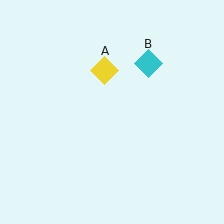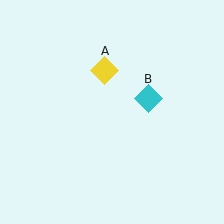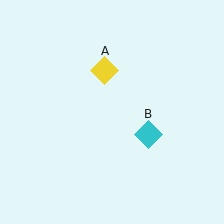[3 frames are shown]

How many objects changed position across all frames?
1 object changed position: cyan diamond (object B).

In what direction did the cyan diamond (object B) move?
The cyan diamond (object B) moved down.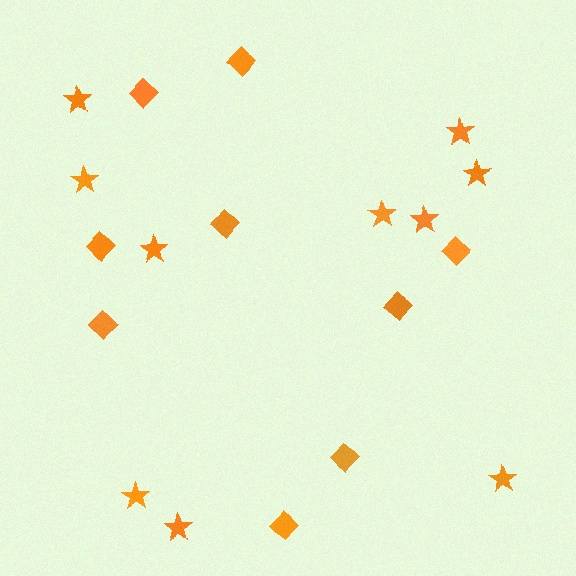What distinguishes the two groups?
There are 2 groups: one group of stars (10) and one group of diamonds (9).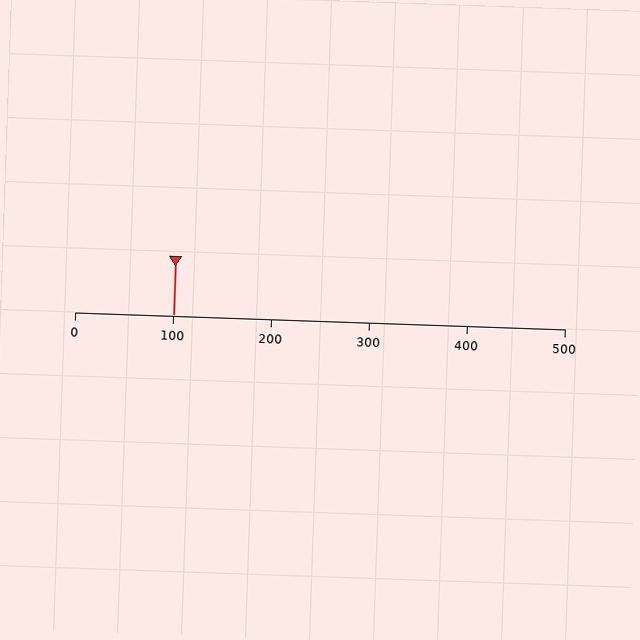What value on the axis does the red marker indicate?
The marker indicates approximately 100.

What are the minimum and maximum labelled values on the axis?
The axis runs from 0 to 500.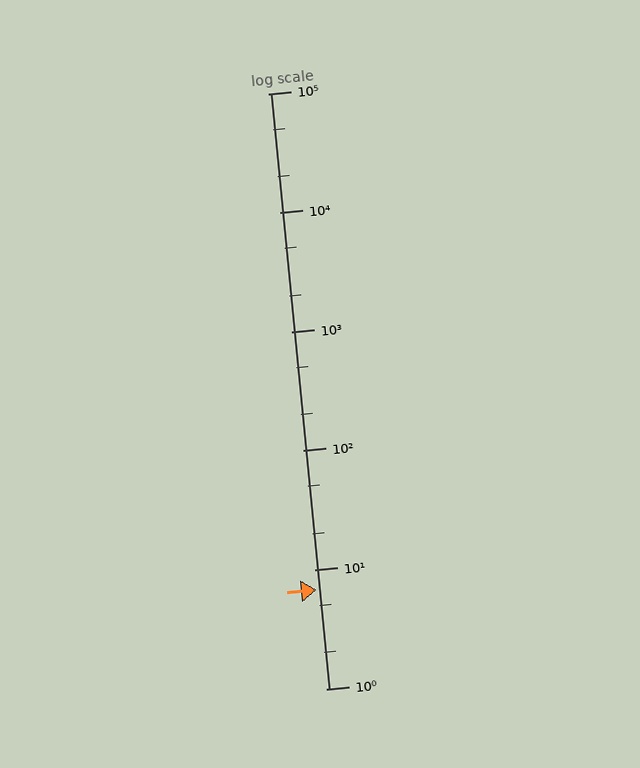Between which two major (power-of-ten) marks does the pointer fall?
The pointer is between 1 and 10.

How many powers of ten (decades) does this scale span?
The scale spans 5 decades, from 1 to 100000.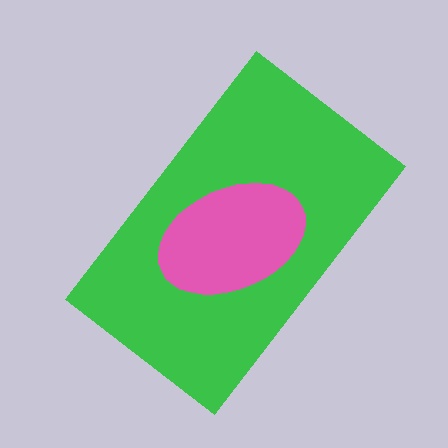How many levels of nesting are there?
2.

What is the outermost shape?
The green rectangle.